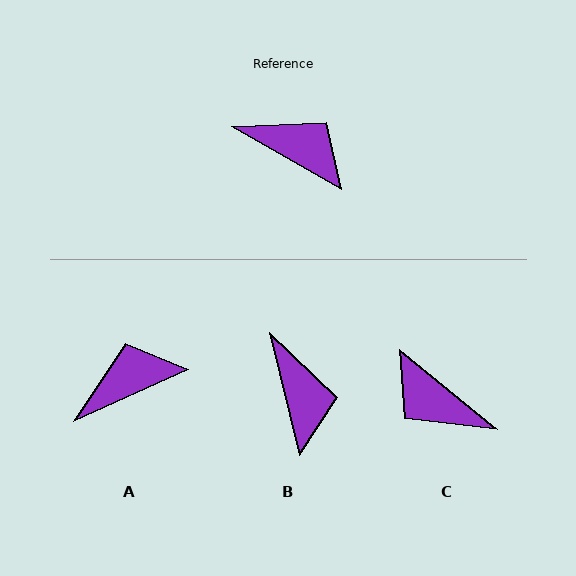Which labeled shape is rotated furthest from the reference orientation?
C, about 171 degrees away.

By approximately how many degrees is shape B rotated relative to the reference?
Approximately 46 degrees clockwise.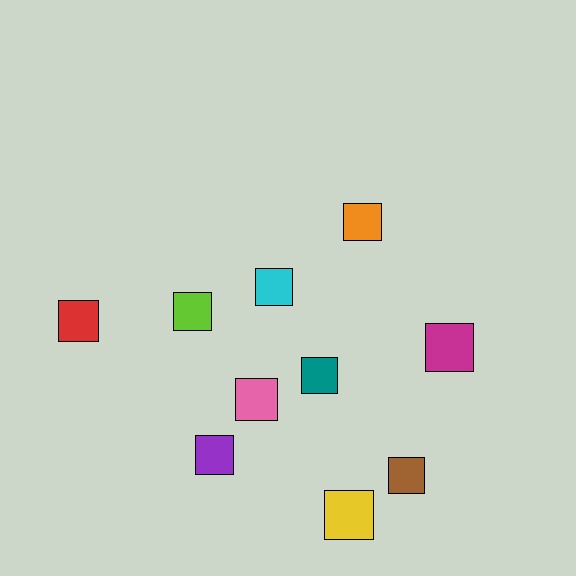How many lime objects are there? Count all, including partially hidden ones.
There is 1 lime object.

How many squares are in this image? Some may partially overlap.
There are 10 squares.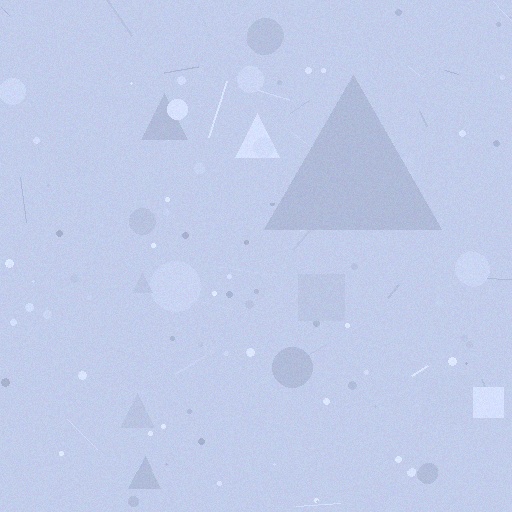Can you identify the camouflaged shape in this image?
The camouflaged shape is a triangle.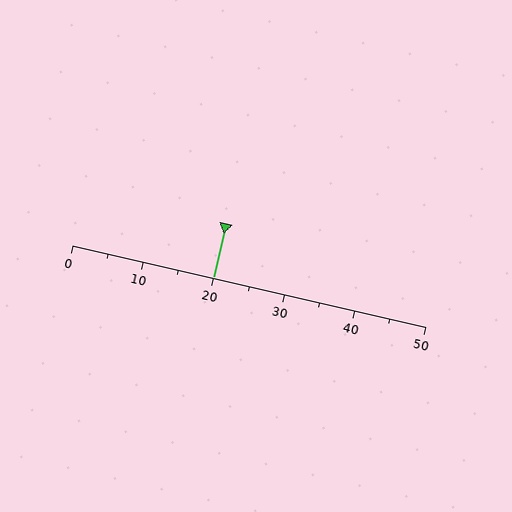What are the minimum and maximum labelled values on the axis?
The axis runs from 0 to 50.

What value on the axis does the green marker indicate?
The marker indicates approximately 20.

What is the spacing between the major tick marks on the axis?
The major ticks are spaced 10 apart.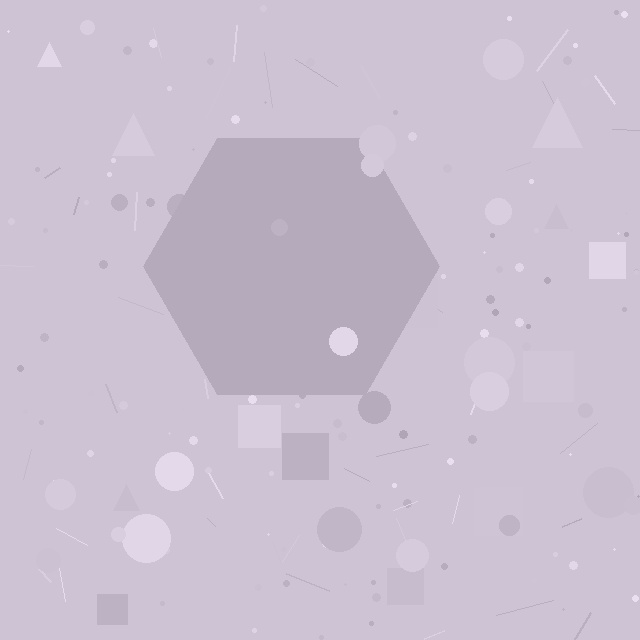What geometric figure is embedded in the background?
A hexagon is embedded in the background.